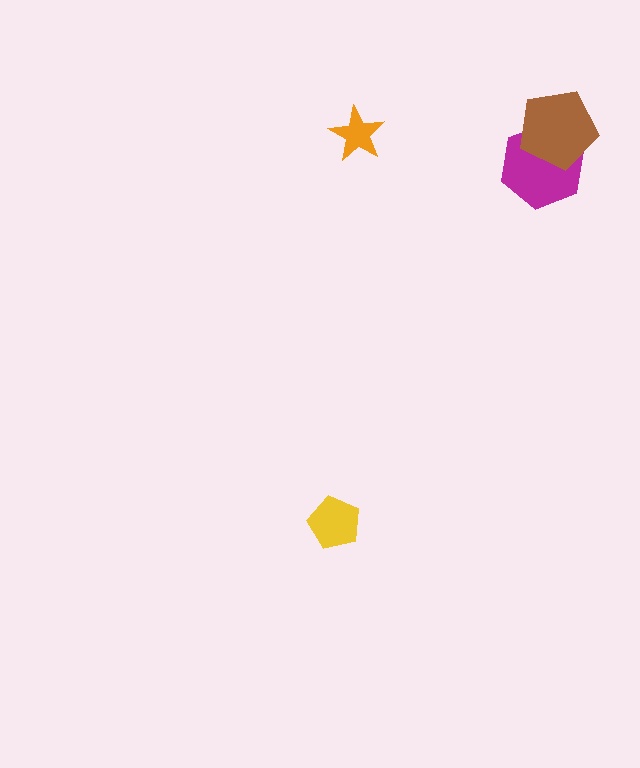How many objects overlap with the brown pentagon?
1 object overlaps with the brown pentagon.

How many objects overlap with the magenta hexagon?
1 object overlaps with the magenta hexagon.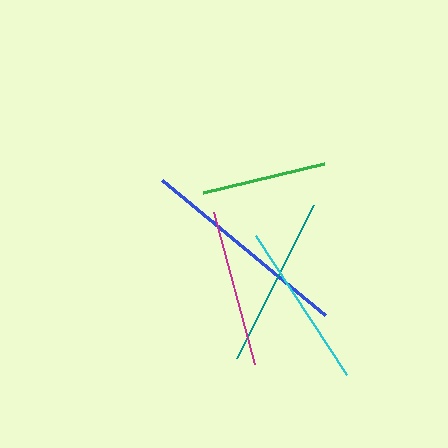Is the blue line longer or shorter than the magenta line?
The blue line is longer than the magenta line.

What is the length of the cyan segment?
The cyan segment is approximately 166 pixels long.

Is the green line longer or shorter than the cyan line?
The cyan line is longer than the green line.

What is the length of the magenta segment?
The magenta segment is approximately 157 pixels long.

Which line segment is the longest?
The blue line is the longest at approximately 212 pixels.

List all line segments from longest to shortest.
From longest to shortest: blue, teal, cyan, magenta, green.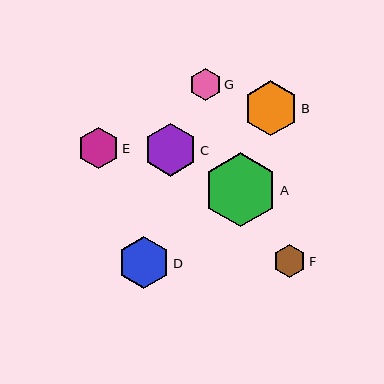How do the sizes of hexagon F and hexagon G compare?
Hexagon F and hexagon G are approximately the same size.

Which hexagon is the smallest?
Hexagon G is the smallest with a size of approximately 32 pixels.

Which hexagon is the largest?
Hexagon A is the largest with a size of approximately 74 pixels.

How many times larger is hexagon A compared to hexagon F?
Hexagon A is approximately 2.3 times the size of hexagon F.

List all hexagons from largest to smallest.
From largest to smallest: A, B, C, D, E, F, G.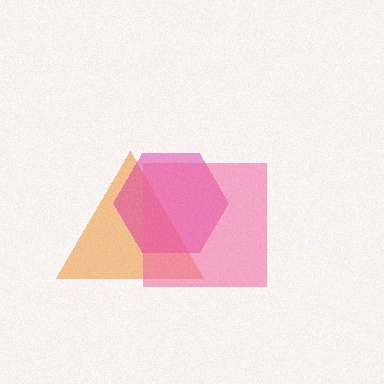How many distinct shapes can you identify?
There are 3 distinct shapes: an orange triangle, a magenta hexagon, a pink square.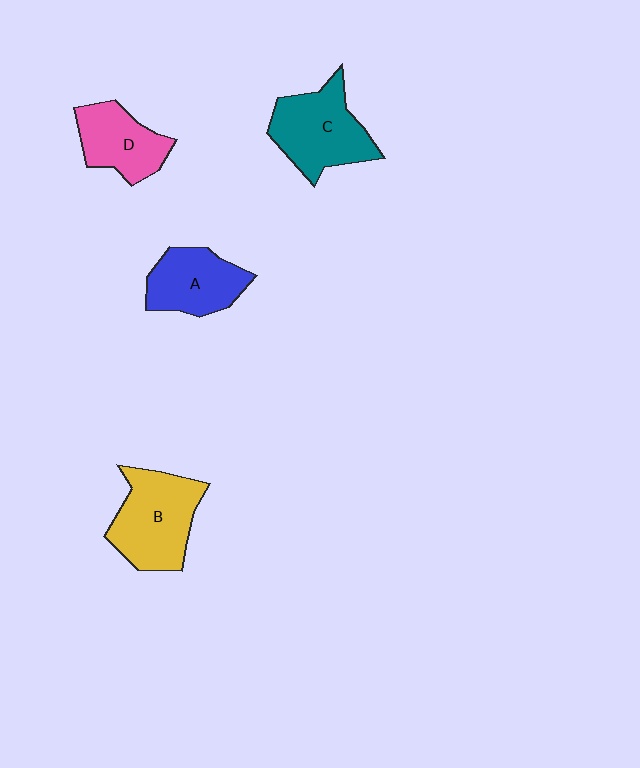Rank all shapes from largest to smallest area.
From largest to smallest: B (yellow), C (teal), A (blue), D (pink).